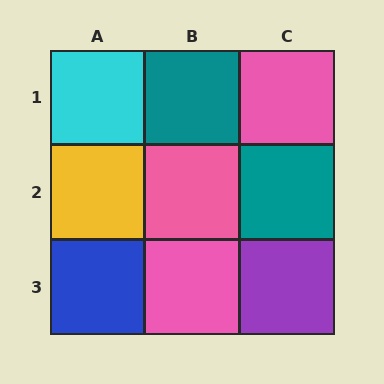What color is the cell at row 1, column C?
Pink.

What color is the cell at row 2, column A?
Yellow.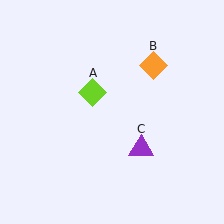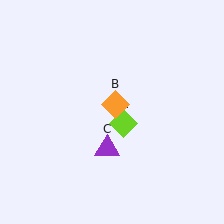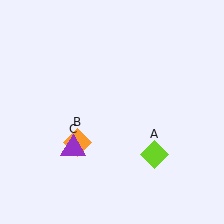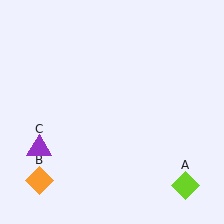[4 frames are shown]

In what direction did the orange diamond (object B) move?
The orange diamond (object B) moved down and to the left.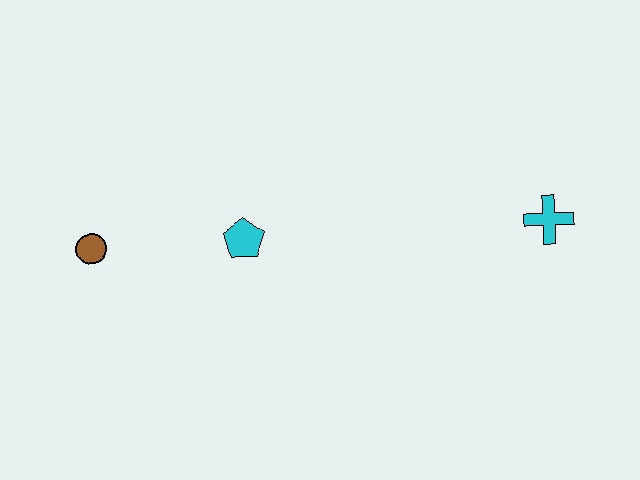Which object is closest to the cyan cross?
The cyan pentagon is closest to the cyan cross.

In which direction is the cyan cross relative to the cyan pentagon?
The cyan cross is to the right of the cyan pentagon.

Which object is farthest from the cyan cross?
The brown circle is farthest from the cyan cross.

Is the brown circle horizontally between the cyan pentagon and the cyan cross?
No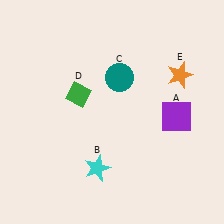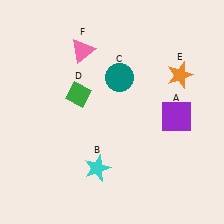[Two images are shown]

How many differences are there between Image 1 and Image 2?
There is 1 difference between the two images.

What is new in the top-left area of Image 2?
A pink triangle (F) was added in the top-left area of Image 2.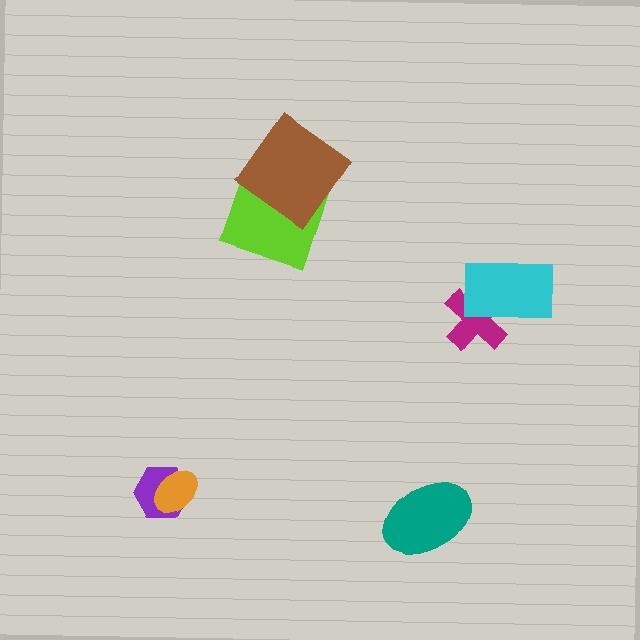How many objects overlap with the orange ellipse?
1 object overlaps with the orange ellipse.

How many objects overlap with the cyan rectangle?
1 object overlaps with the cyan rectangle.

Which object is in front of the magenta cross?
The cyan rectangle is in front of the magenta cross.